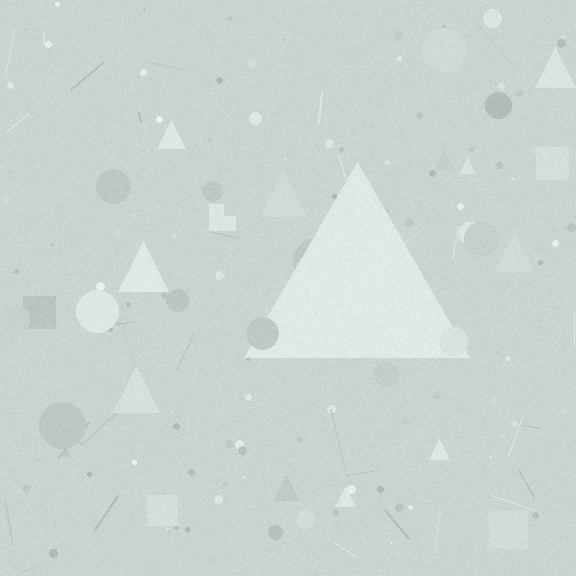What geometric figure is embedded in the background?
A triangle is embedded in the background.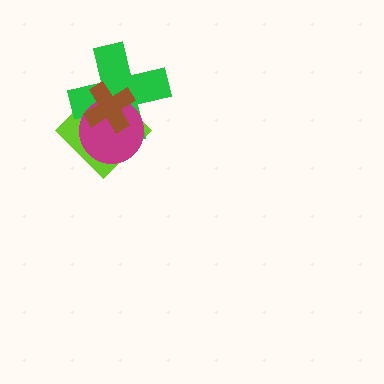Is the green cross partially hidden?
Yes, it is partially covered by another shape.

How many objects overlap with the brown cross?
3 objects overlap with the brown cross.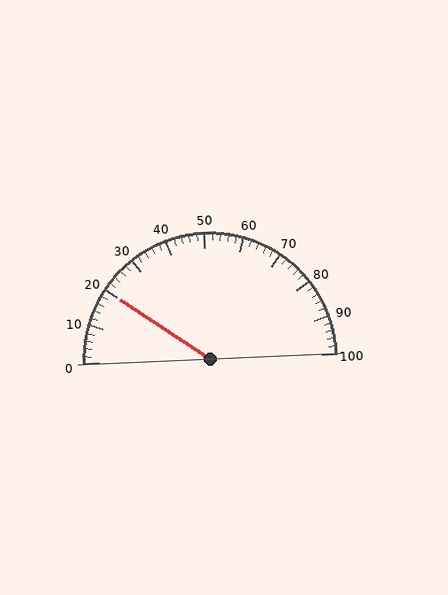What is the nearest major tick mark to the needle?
The nearest major tick mark is 20.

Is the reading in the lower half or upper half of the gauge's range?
The reading is in the lower half of the range (0 to 100).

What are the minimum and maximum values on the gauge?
The gauge ranges from 0 to 100.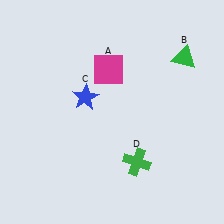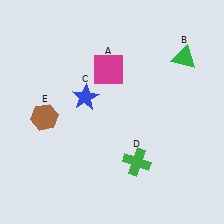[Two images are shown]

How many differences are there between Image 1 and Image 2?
There is 1 difference between the two images.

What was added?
A brown hexagon (E) was added in Image 2.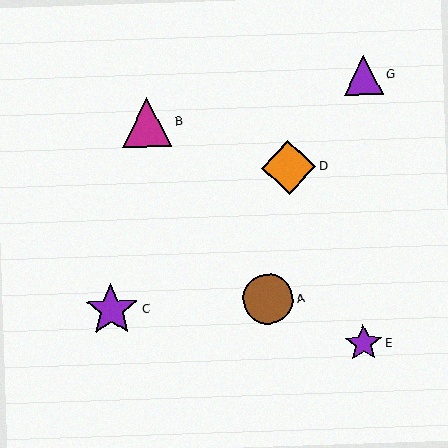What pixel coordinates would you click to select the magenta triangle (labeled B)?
Click at (147, 123) to select the magenta triangle B.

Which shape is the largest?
The purple star (labeled C) is the largest.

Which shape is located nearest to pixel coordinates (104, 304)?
The purple star (labeled C) at (112, 310) is nearest to that location.